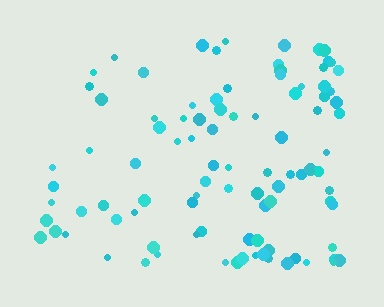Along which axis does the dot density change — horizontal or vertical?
Horizontal.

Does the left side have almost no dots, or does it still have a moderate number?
Still a moderate number, just noticeably fewer than the right.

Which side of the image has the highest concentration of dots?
The right.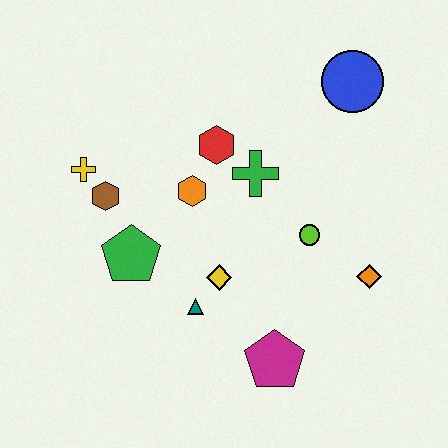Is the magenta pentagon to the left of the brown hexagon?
No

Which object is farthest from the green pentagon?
The blue circle is farthest from the green pentagon.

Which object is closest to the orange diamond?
The lime circle is closest to the orange diamond.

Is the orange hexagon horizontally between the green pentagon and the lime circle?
Yes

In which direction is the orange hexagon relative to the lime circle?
The orange hexagon is to the left of the lime circle.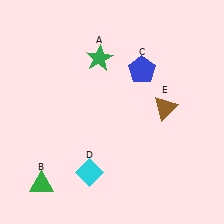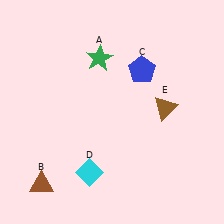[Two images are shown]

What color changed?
The triangle (B) changed from green in Image 1 to brown in Image 2.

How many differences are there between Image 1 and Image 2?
There is 1 difference between the two images.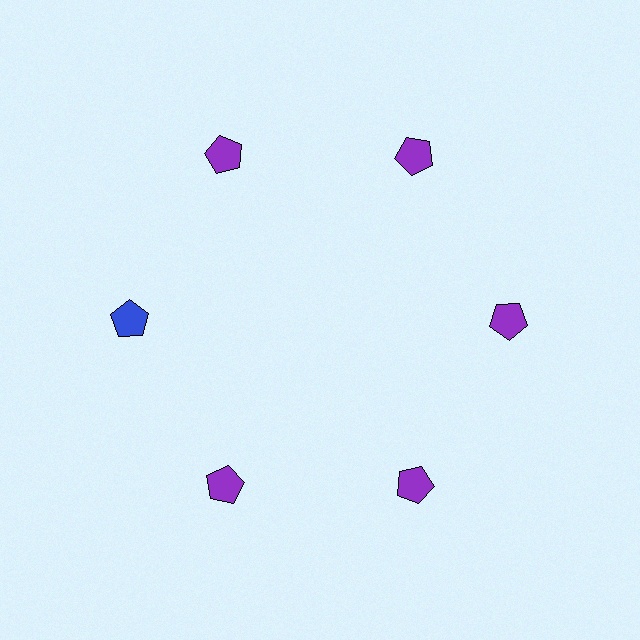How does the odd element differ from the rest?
It has a different color: blue instead of purple.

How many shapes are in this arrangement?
There are 6 shapes arranged in a ring pattern.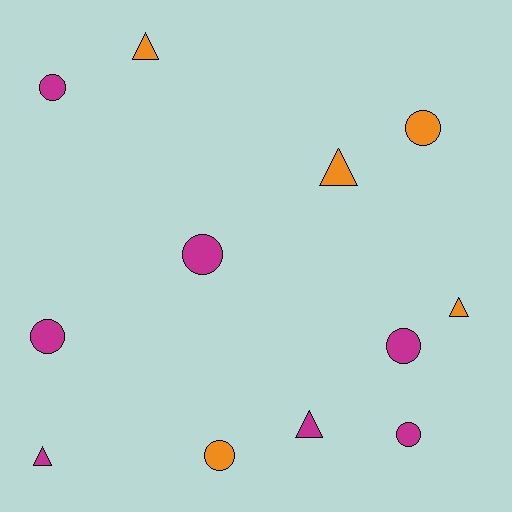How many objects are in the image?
There are 12 objects.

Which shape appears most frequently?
Circle, with 7 objects.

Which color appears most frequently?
Magenta, with 7 objects.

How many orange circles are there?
There are 2 orange circles.